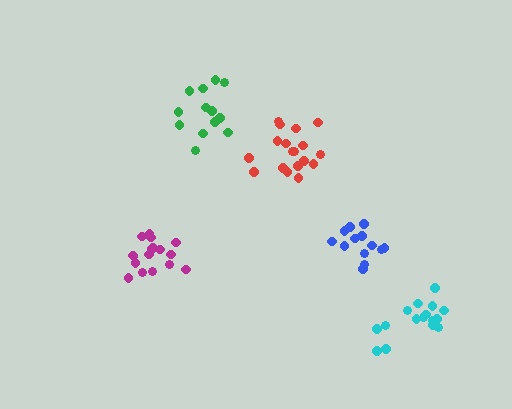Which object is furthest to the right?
The cyan cluster is rightmost.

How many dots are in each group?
Group 1: 17 dots, Group 2: 13 dots, Group 3: 13 dots, Group 4: 18 dots, Group 5: 16 dots (77 total).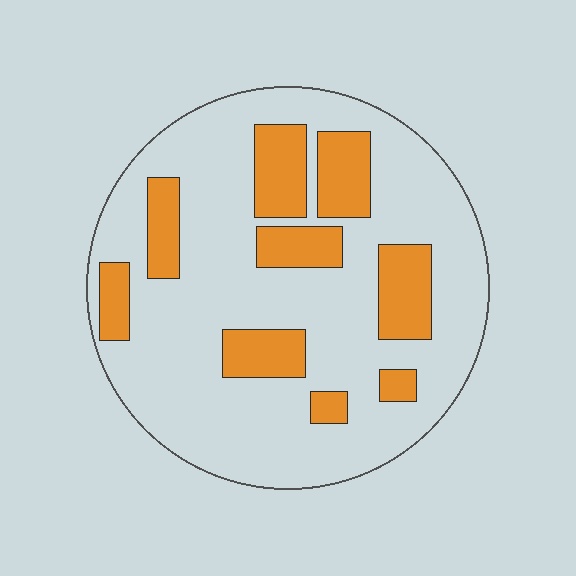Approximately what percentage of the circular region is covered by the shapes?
Approximately 25%.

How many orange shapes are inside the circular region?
9.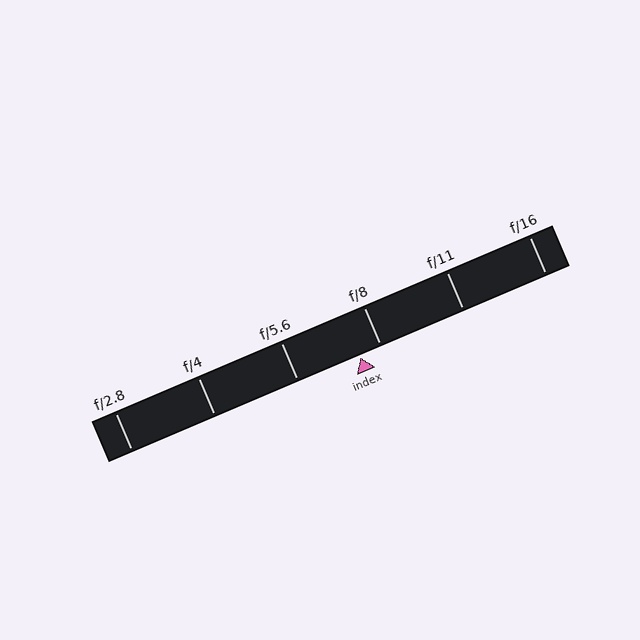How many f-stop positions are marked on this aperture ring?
There are 6 f-stop positions marked.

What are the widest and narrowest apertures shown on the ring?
The widest aperture shown is f/2.8 and the narrowest is f/16.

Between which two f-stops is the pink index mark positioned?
The index mark is between f/5.6 and f/8.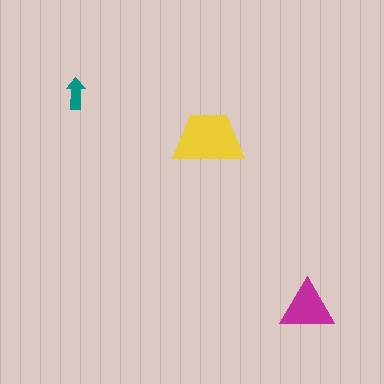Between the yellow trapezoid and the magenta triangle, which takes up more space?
The yellow trapezoid.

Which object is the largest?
The yellow trapezoid.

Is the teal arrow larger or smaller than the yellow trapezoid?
Smaller.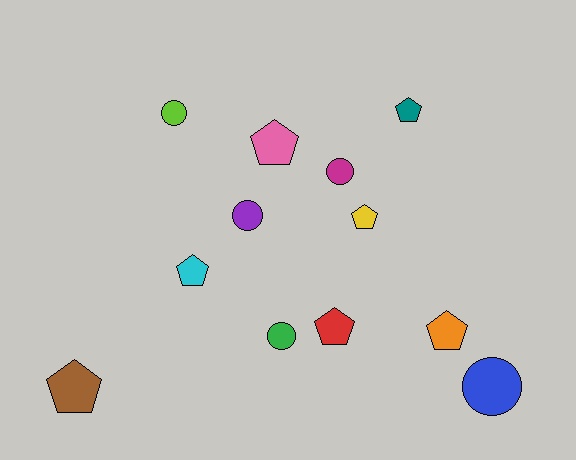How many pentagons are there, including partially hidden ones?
There are 7 pentagons.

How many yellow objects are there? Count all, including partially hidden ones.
There is 1 yellow object.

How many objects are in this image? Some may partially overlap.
There are 12 objects.